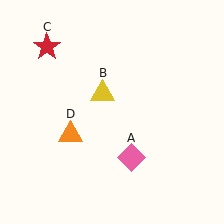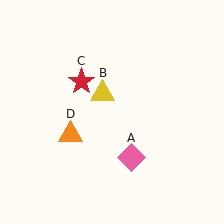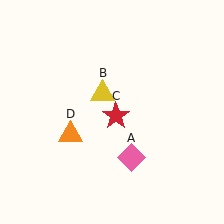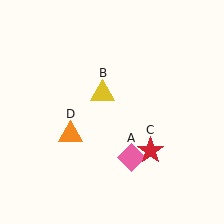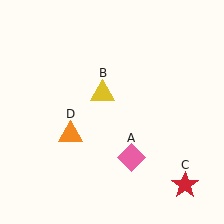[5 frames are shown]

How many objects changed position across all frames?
1 object changed position: red star (object C).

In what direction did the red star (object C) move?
The red star (object C) moved down and to the right.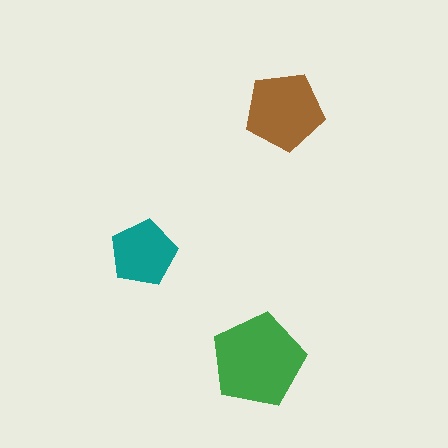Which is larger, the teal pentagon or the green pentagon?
The green one.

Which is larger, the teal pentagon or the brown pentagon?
The brown one.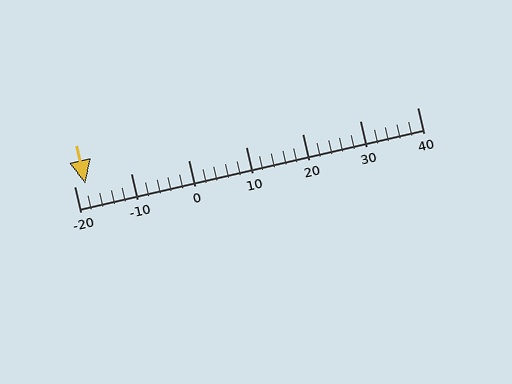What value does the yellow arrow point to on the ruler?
The yellow arrow points to approximately -18.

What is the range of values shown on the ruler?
The ruler shows values from -20 to 40.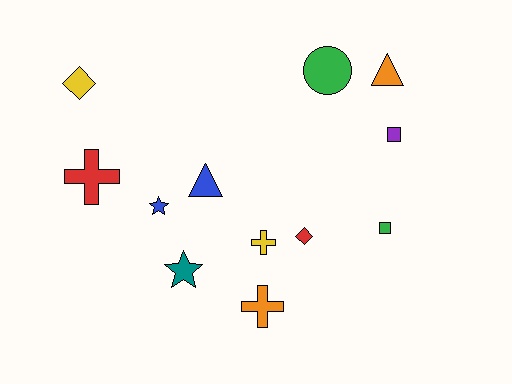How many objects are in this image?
There are 12 objects.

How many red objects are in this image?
There are 2 red objects.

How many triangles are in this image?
There are 2 triangles.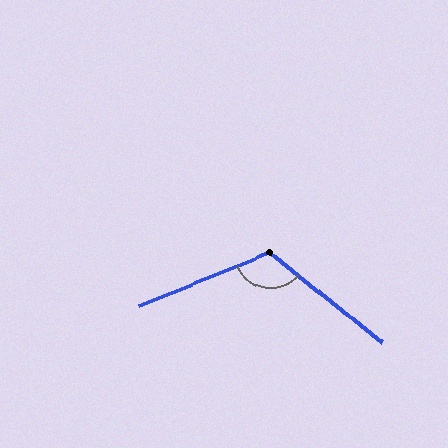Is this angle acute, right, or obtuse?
It is obtuse.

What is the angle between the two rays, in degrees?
Approximately 119 degrees.